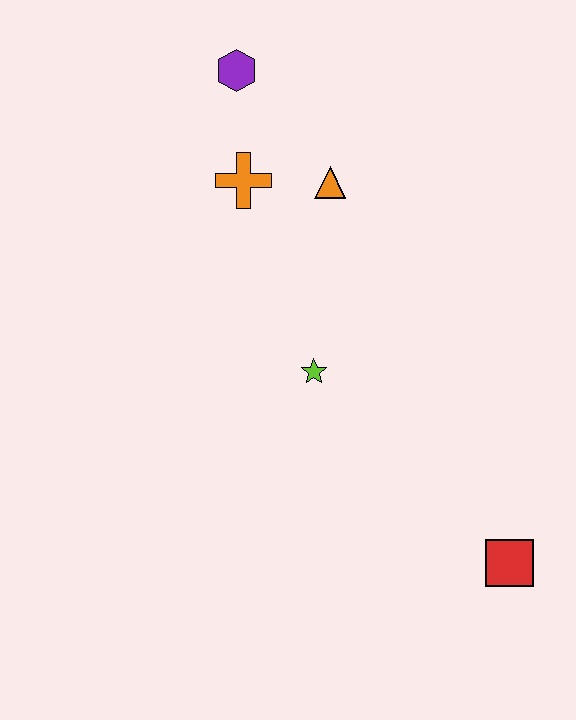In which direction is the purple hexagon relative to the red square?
The purple hexagon is above the red square.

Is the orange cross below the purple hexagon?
Yes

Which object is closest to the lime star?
The orange triangle is closest to the lime star.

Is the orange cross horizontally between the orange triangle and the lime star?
No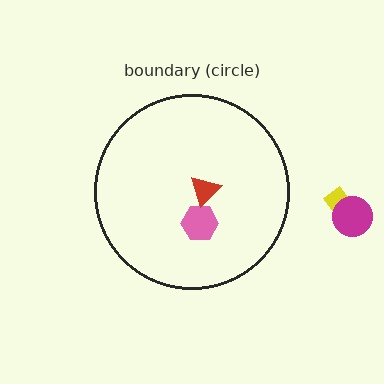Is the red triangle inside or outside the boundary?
Inside.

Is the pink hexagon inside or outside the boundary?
Inside.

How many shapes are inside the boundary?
2 inside, 2 outside.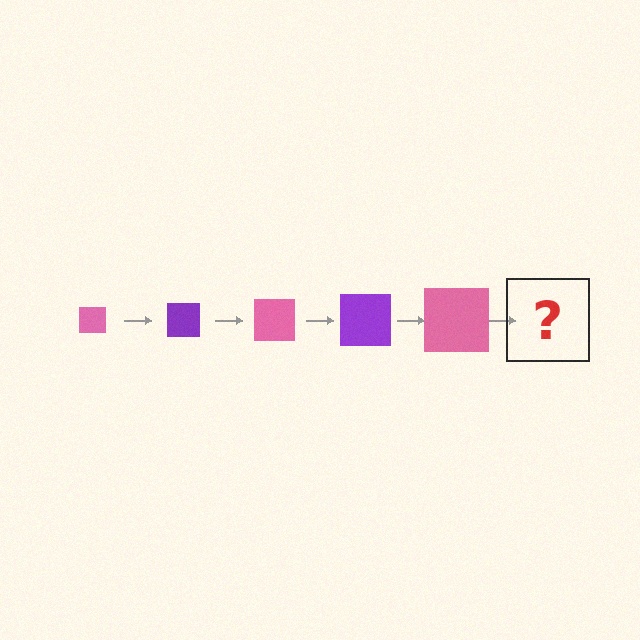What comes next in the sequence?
The next element should be a purple square, larger than the previous one.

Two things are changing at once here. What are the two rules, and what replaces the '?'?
The two rules are that the square grows larger each step and the color cycles through pink and purple. The '?' should be a purple square, larger than the previous one.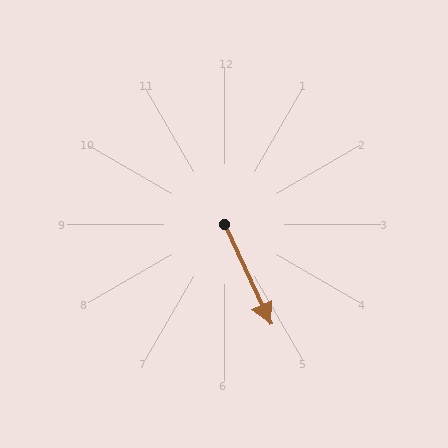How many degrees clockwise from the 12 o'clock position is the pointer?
Approximately 155 degrees.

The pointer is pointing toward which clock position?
Roughly 5 o'clock.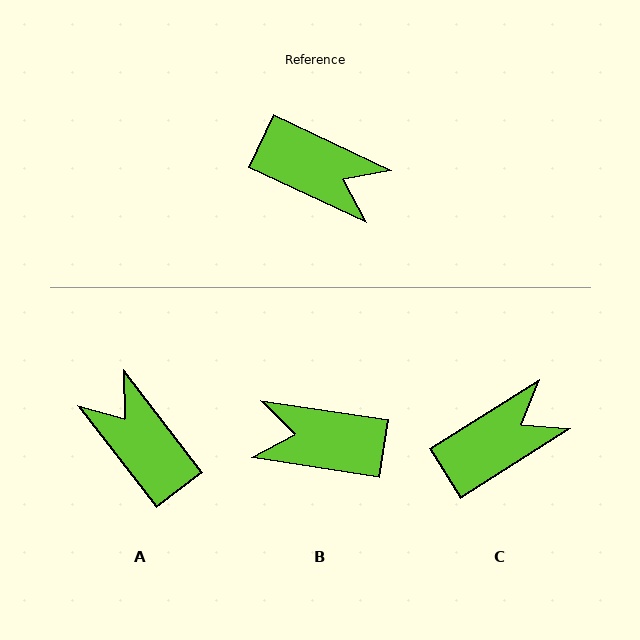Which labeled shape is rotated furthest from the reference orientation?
B, about 163 degrees away.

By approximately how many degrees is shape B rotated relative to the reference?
Approximately 163 degrees clockwise.